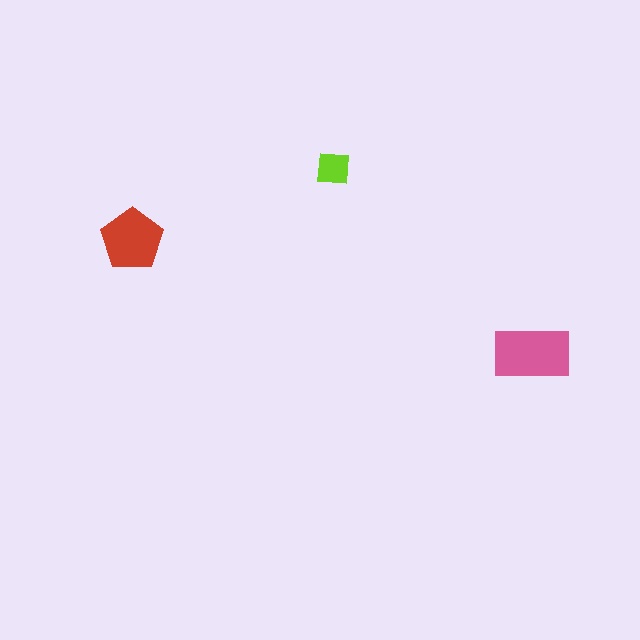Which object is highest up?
The lime square is topmost.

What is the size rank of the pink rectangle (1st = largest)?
1st.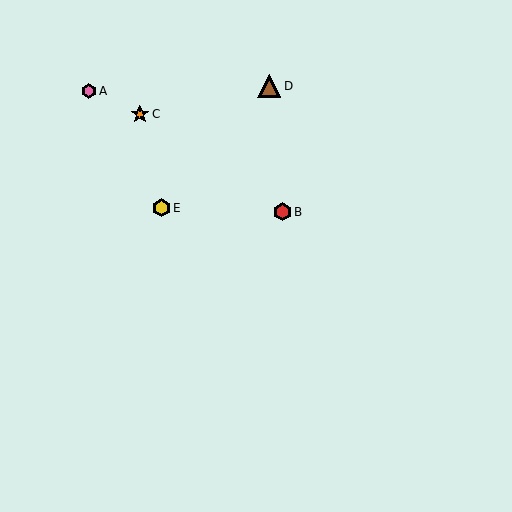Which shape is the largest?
The brown triangle (labeled D) is the largest.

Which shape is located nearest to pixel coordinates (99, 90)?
The pink hexagon (labeled A) at (89, 91) is nearest to that location.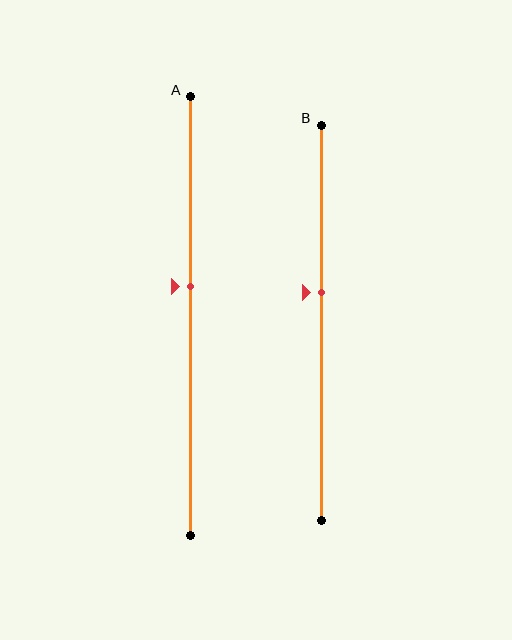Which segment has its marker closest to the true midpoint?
Segment A has its marker closest to the true midpoint.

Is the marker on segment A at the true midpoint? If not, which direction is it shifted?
No, the marker on segment A is shifted upward by about 7% of the segment length.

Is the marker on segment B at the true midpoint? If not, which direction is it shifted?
No, the marker on segment B is shifted upward by about 8% of the segment length.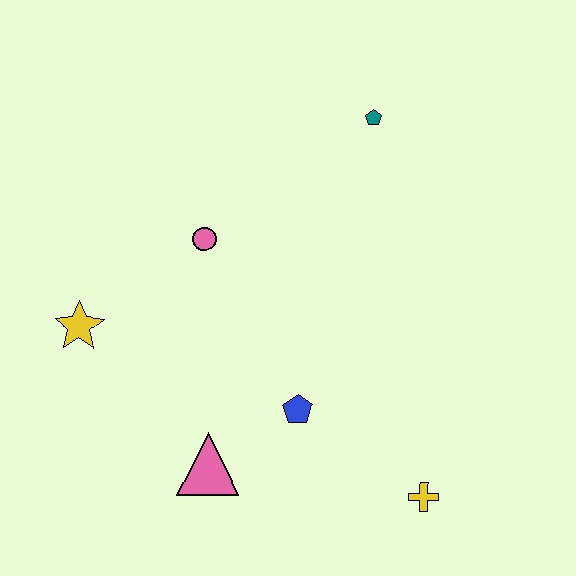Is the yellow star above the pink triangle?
Yes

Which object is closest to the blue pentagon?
The pink triangle is closest to the blue pentagon.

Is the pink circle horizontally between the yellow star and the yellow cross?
Yes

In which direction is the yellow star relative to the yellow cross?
The yellow star is to the left of the yellow cross.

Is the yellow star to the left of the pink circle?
Yes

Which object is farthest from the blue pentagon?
The teal pentagon is farthest from the blue pentagon.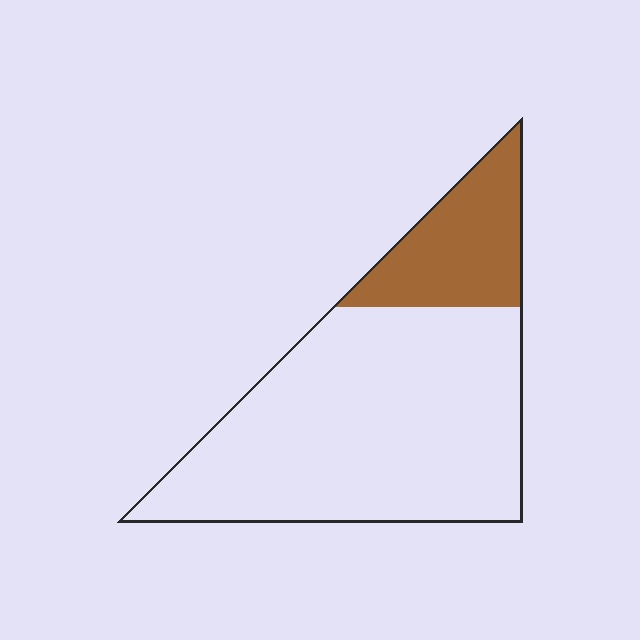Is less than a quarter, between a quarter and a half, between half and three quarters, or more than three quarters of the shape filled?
Less than a quarter.